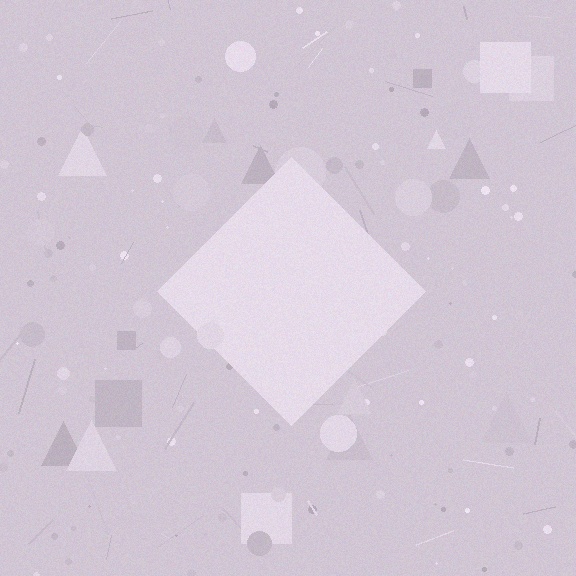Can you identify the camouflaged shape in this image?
The camouflaged shape is a diamond.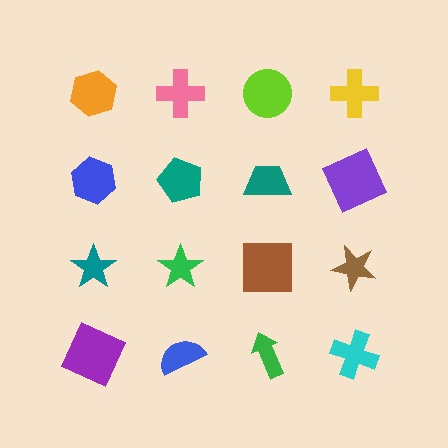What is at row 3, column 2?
A green star.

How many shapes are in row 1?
4 shapes.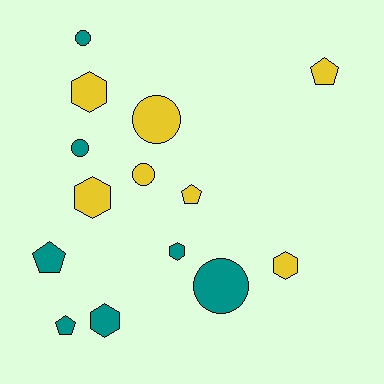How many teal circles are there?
There are 3 teal circles.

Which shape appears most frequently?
Circle, with 5 objects.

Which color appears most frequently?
Teal, with 7 objects.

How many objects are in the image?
There are 14 objects.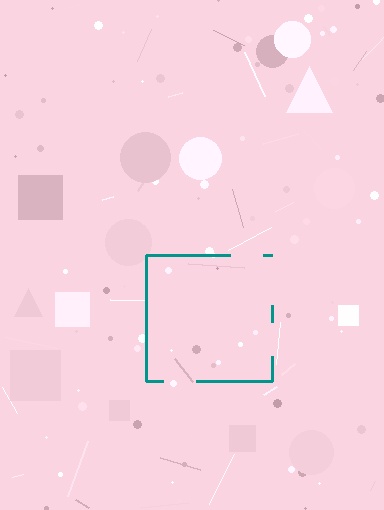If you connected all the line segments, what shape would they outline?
They would outline a square.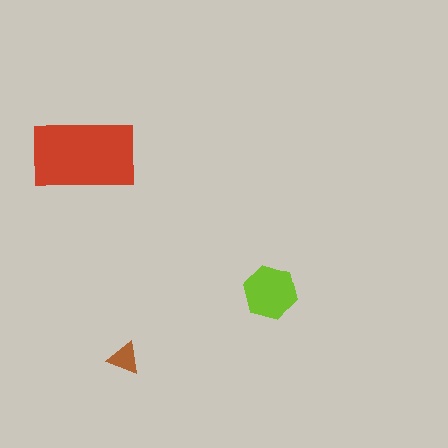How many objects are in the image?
There are 3 objects in the image.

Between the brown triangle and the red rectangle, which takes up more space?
The red rectangle.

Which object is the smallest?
The brown triangle.